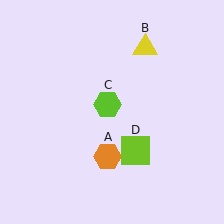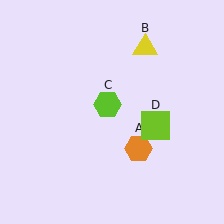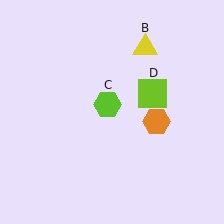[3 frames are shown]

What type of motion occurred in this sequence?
The orange hexagon (object A), lime square (object D) rotated counterclockwise around the center of the scene.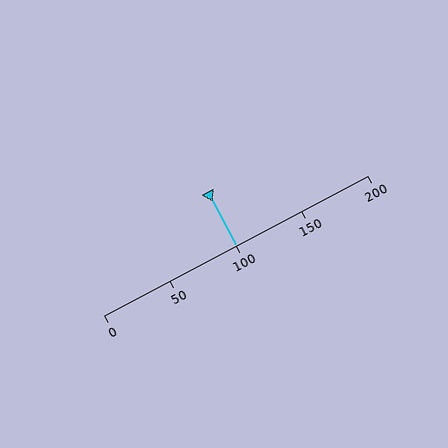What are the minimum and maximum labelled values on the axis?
The axis runs from 0 to 200.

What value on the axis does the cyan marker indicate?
The marker indicates approximately 100.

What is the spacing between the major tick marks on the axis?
The major ticks are spaced 50 apart.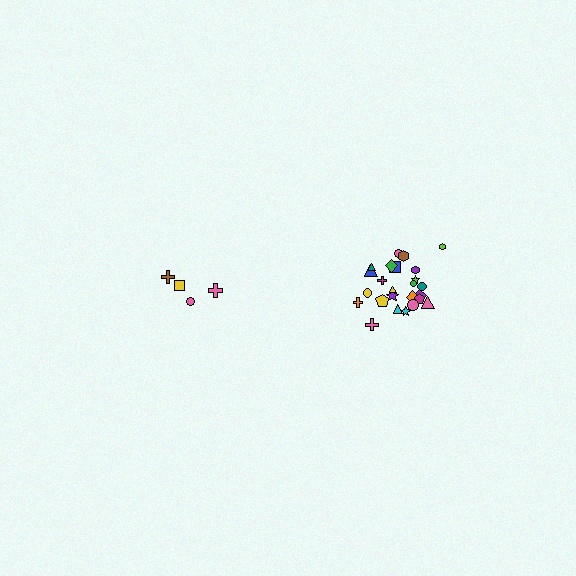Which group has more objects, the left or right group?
The right group.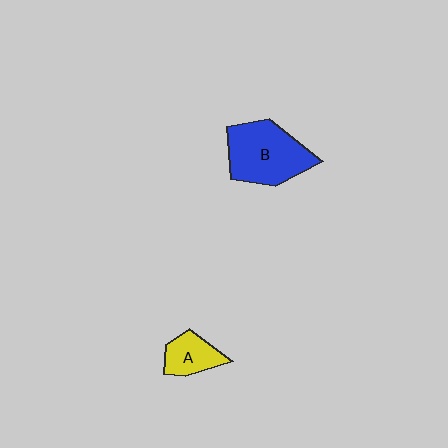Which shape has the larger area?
Shape B (blue).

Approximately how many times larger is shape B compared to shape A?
Approximately 2.2 times.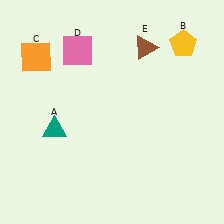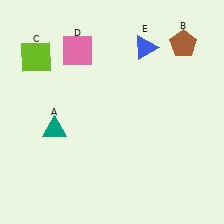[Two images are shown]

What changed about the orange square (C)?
In Image 1, C is orange. In Image 2, it changed to lime.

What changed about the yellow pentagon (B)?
In Image 1, B is yellow. In Image 2, it changed to brown.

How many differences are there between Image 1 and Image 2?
There are 3 differences between the two images.